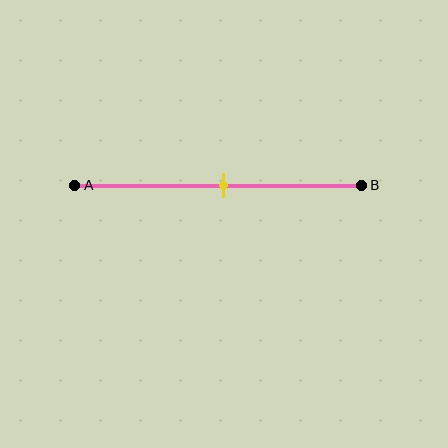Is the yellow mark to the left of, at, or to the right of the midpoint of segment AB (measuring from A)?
The yellow mark is approximately at the midpoint of segment AB.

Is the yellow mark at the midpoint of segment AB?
Yes, the mark is approximately at the midpoint.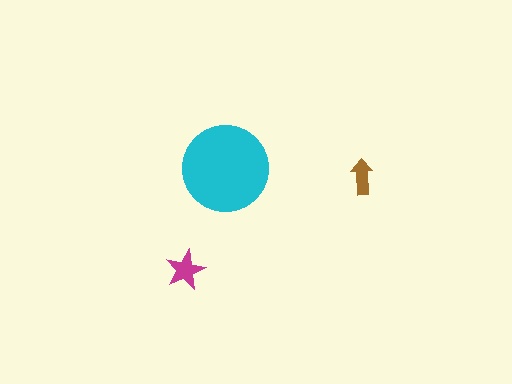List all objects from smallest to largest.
The brown arrow, the magenta star, the cyan circle.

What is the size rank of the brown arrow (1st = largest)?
3rd.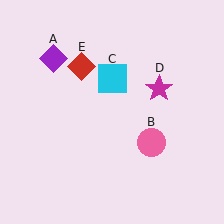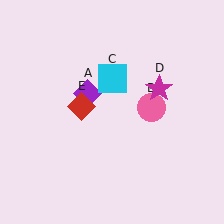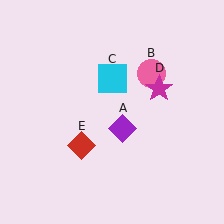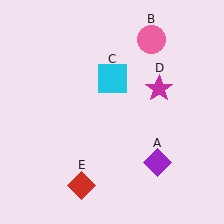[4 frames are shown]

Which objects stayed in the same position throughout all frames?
Cyan square (object C) and magenta star (object D) remained stationary.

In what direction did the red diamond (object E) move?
The red diamond (object E) moved down.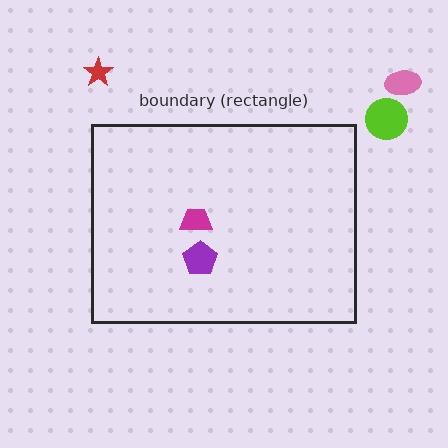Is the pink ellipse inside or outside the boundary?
Outside.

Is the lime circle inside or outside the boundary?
Outside.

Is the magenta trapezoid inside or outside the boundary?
Inside.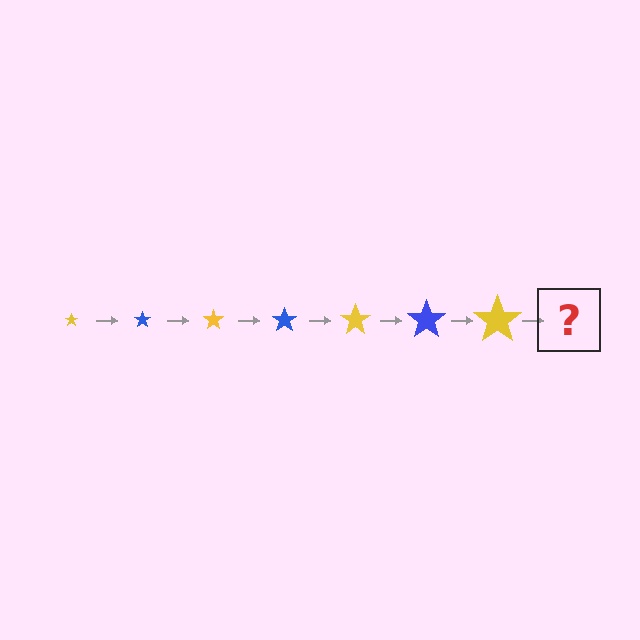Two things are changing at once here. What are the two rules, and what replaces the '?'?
The two rules are that the star grows larger each step and the color cycles through yellow and blue. The '?' should be a blue star, larger than the previous one.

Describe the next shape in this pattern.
It should be a blue star, larger than the previous one.